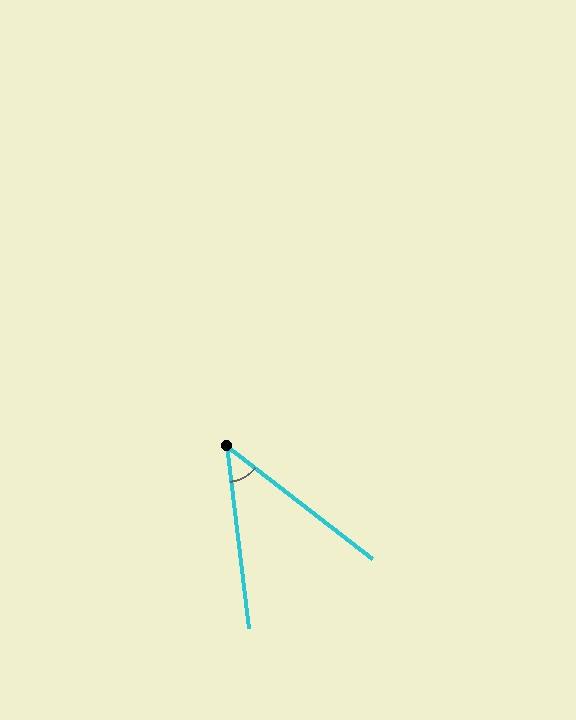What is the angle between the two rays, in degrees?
Approximately 46 degrees.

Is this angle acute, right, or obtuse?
It is acute.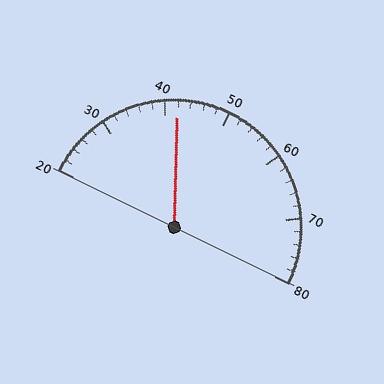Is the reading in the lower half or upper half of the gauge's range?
The reading is in the lower half of the range (20 to 80).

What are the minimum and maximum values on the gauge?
The gauge ranges from 20 to 80.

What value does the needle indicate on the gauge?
The needle indicates approximately 42.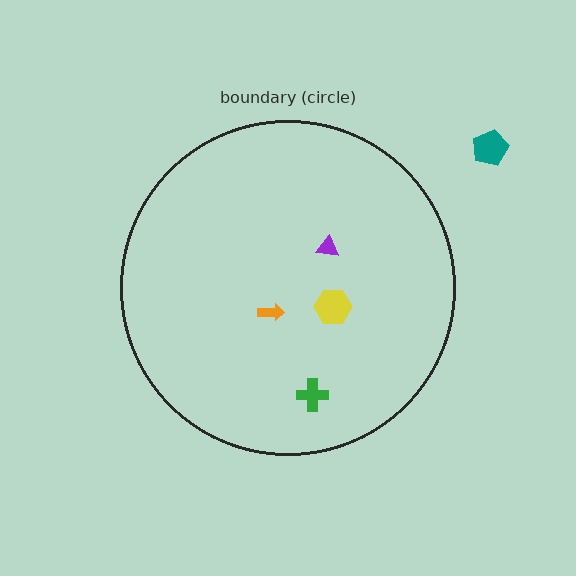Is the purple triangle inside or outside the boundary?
Inside.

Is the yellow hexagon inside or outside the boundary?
Inside.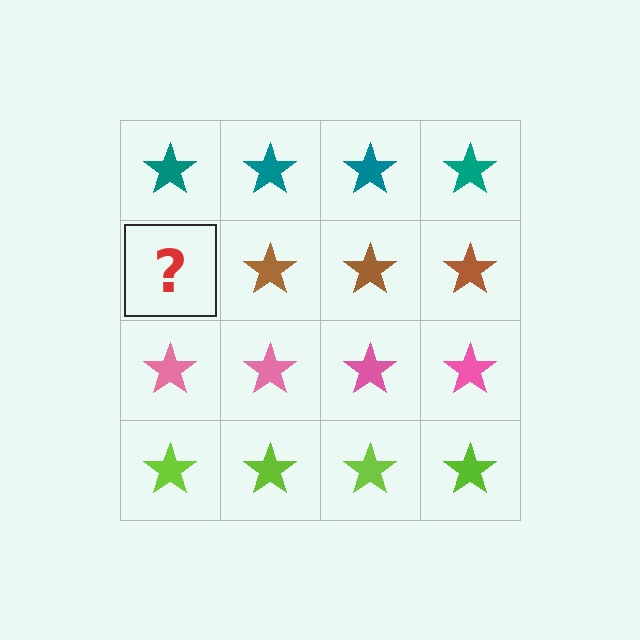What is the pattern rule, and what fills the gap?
The rule is that each row has a consistent color. The gap should be filled with a brown star.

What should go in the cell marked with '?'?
The missing cell should contain a brown star.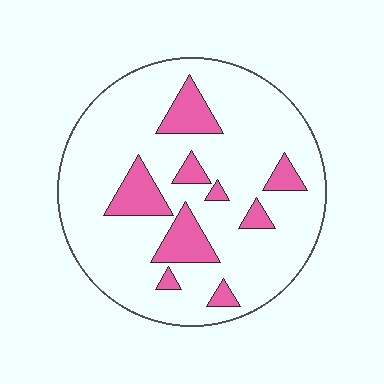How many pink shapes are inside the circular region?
9.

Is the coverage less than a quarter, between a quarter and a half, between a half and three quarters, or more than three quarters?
Less than a quarter.